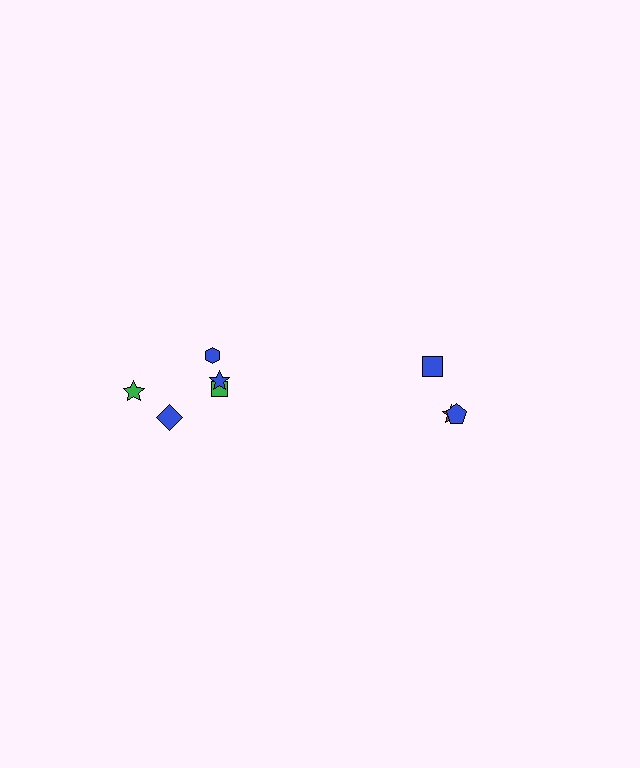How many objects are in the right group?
There are 3 objects.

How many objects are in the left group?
There are 5 objects.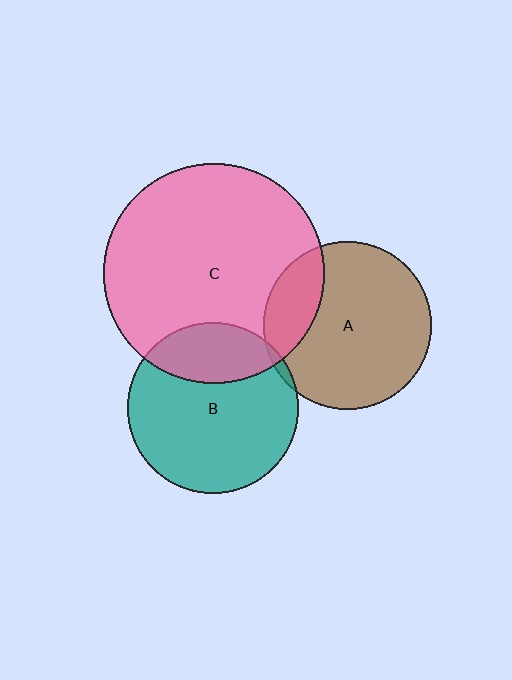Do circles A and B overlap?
Yes.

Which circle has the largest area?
Circle C (pink).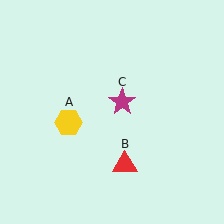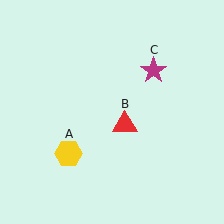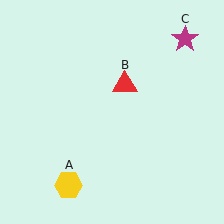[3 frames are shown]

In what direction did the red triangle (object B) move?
The red triangle (object B) moved up.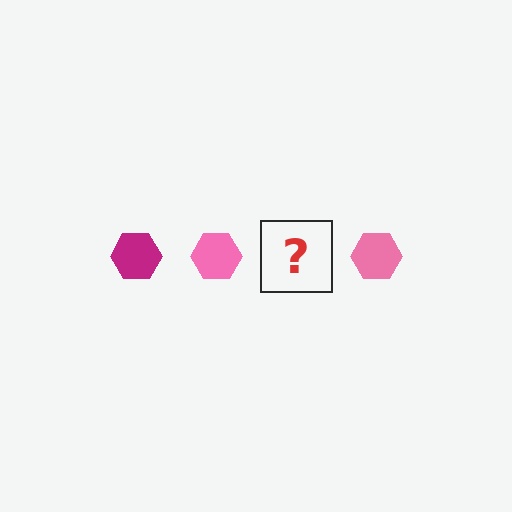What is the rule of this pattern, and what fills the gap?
The rule is that the pattern cycles through magenta, pink hexagons. The gap should be filled with a magenta hexagon.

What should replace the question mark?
The question mark should be replaced with a magenta hexagon.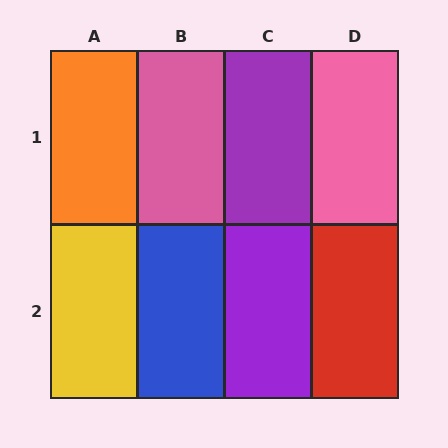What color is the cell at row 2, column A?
Yellow.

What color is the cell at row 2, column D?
Red.